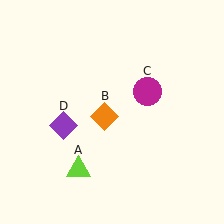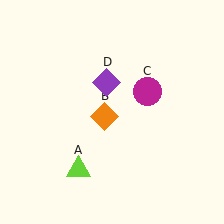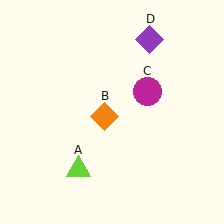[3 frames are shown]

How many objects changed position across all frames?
1 object changed position: purple diamond (object D).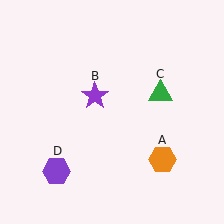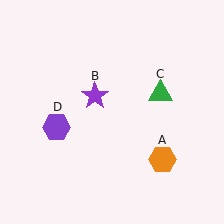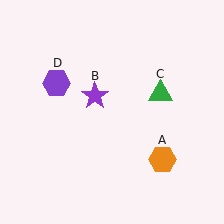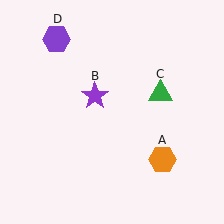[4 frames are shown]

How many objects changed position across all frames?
1 object changed position: purple hexagon (object D).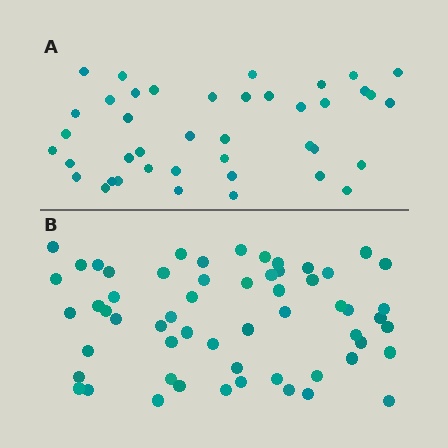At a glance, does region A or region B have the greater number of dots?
Region B (the bottom region) has more dots.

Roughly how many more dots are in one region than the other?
Region B has approximately 15 more dots than region A.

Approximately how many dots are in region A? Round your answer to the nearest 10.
About 40 dots. (The exact count is 41, which rounds to 40.)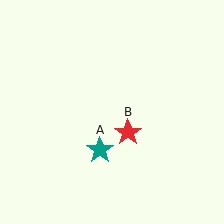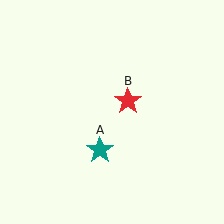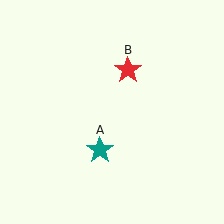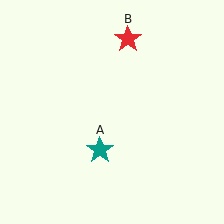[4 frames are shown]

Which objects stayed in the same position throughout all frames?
Teal star (object A) remained stationary.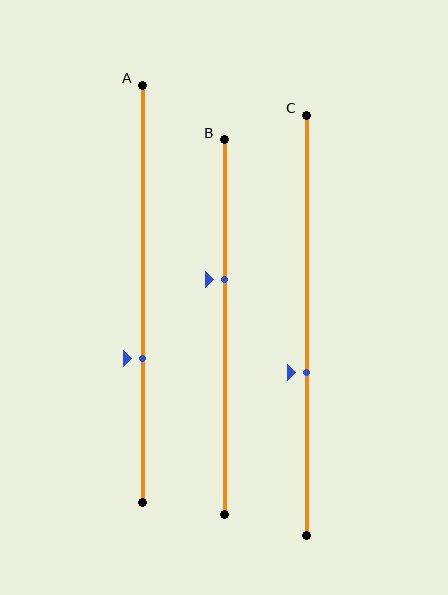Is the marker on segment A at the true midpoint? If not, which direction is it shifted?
No, the marker on segment A is shifted downward by about 15% of the segment length.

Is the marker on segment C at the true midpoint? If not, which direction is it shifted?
No, the marker on segment C is shifted downward by about 11% of the segment length.